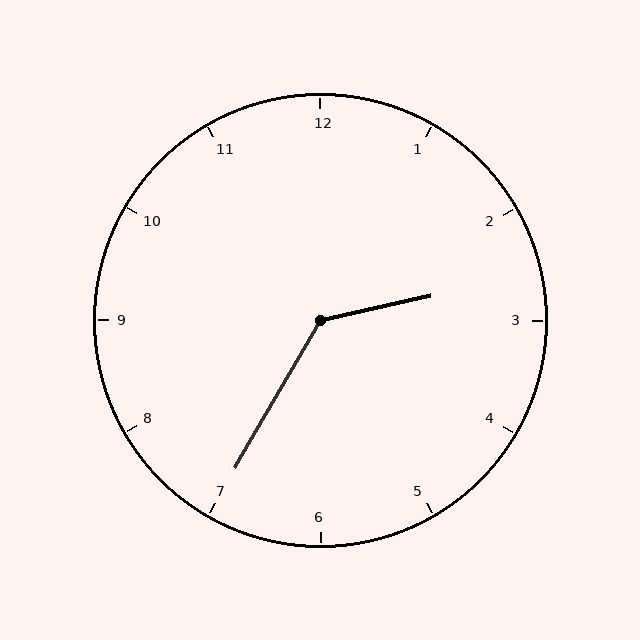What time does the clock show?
2:35.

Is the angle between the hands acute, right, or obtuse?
It is obtuse.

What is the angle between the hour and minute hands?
Approximately 132 degrees.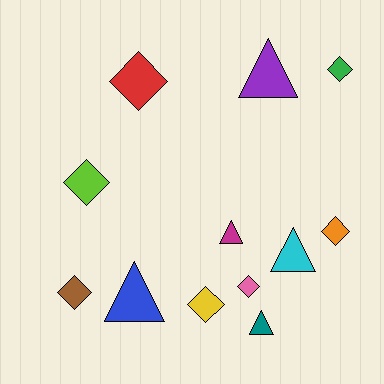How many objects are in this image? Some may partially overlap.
There are 12 objects.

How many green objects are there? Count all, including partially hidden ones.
There is 1 green object.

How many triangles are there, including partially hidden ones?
There are 5 triangles.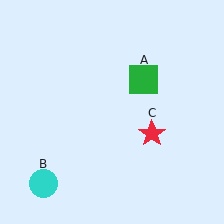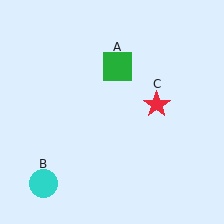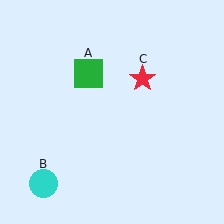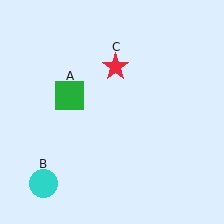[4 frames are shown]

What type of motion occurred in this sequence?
The green square (object A), red star (object C) rotated counterclockwise around the center of the scene.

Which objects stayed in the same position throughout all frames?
Cyan circle (object B) remained stationary.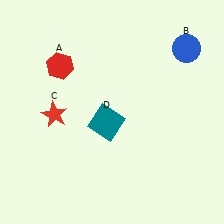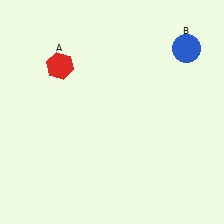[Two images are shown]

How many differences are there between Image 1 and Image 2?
There are 2 differences between the two images.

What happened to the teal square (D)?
The teal square (D) was removed in Image 2. It was in the bottom-left area of Image 1.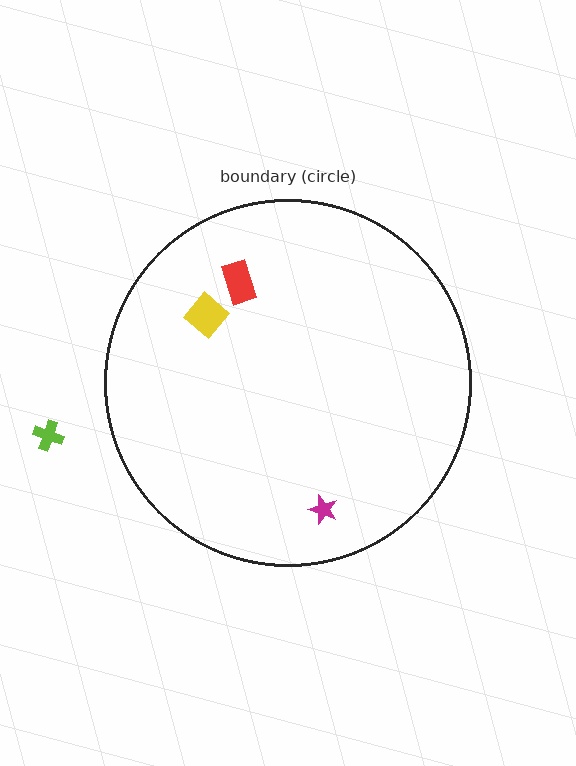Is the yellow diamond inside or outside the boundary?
Inside.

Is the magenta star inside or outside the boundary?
Inside.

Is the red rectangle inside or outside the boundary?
Inside.